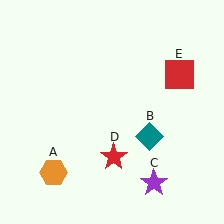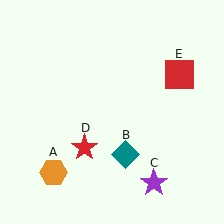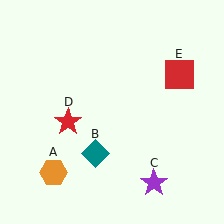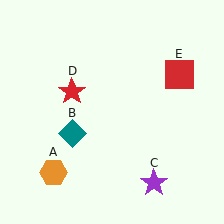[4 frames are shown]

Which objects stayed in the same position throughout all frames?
Orange hexagon (object A) and purple star (object C) and red square (object E) remained stationary.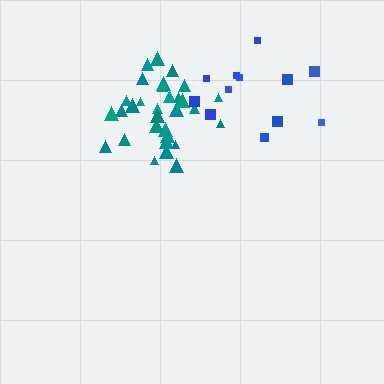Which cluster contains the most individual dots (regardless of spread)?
Teal (31).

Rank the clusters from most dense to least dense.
teal, blue.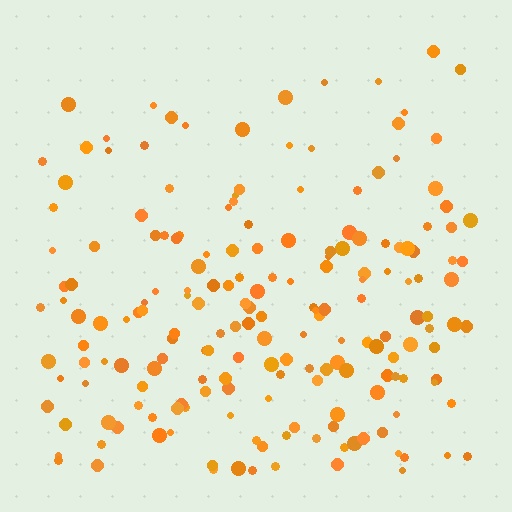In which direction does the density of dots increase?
From top to bottom, with the bottom side densest.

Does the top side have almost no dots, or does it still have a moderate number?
Still a moderate number, just noticeably fewer than the bottom.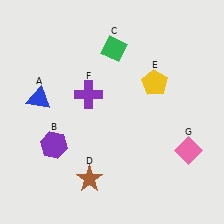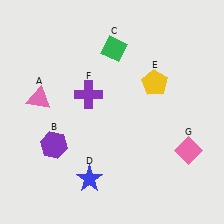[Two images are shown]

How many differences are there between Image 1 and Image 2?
There are 2 differences between the two images.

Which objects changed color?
A changed from blue to pink. D changed from brown to blue.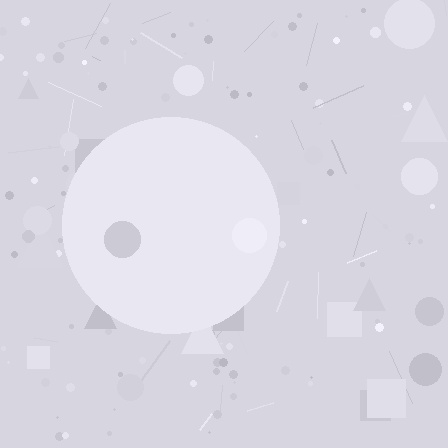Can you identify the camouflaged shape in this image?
The camouflaged shape is a circle.